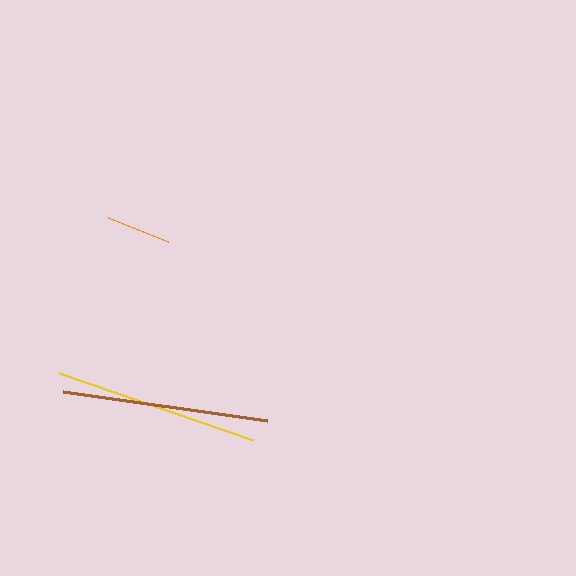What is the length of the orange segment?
The orange segment is approximately 66 pixels long.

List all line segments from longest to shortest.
From longest to shortest: yellow, brown, orange.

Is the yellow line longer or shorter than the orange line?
The yellow line is longer than the orange line.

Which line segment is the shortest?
The orange line is the shortest at approximately 66 pixels.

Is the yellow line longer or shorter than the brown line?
The yellow line is longer than the brown line.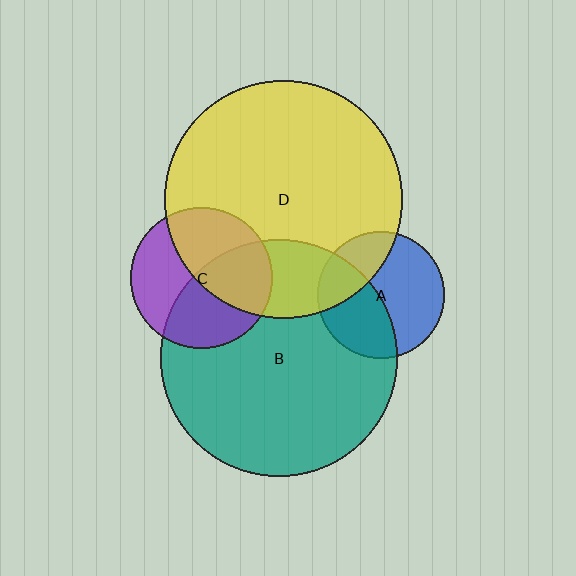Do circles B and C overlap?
Yes.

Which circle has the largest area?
Circle D (yellow).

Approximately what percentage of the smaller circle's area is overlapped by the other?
Approximately 50%.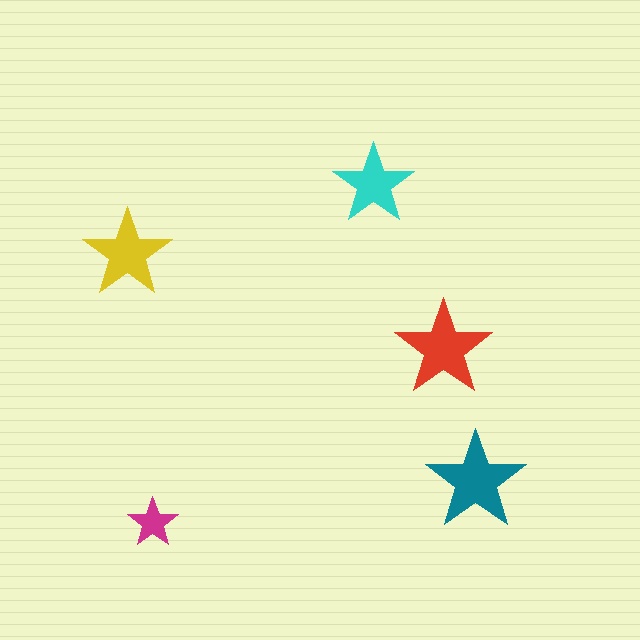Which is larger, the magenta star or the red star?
The red one.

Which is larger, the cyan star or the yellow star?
The yellow one.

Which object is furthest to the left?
The yellow star is leftmost.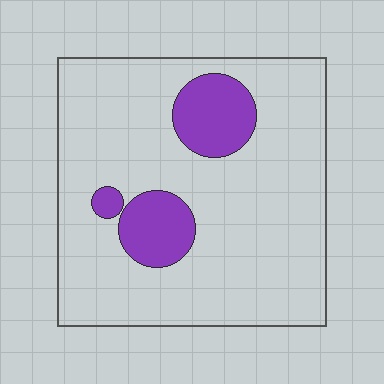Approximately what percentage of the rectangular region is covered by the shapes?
Approximately 15%.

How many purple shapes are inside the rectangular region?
3.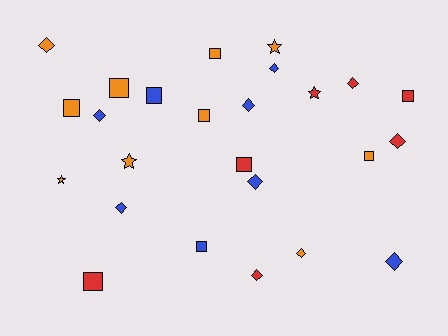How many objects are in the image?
There are 25 objects.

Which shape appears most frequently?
Diamond, with 11 objects.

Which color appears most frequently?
Orange, with 10 objects.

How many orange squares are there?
There are 5 orange squares.